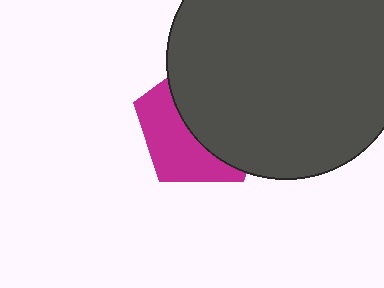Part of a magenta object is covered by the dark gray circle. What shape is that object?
It is a pentagon.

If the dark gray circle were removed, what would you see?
You would see the complete magenta pentagon.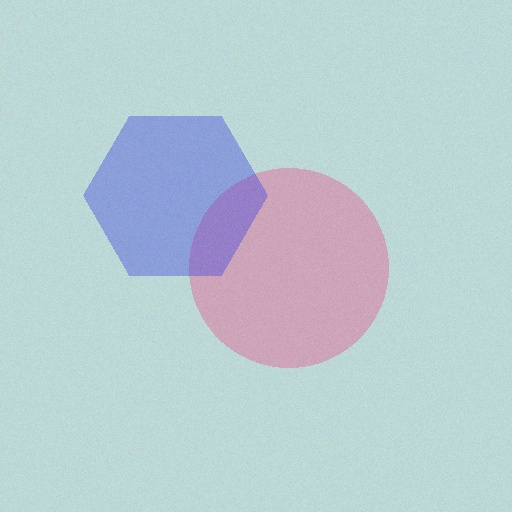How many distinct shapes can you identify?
There are 2 distinct shapes: a pink circle, a blue hexagon.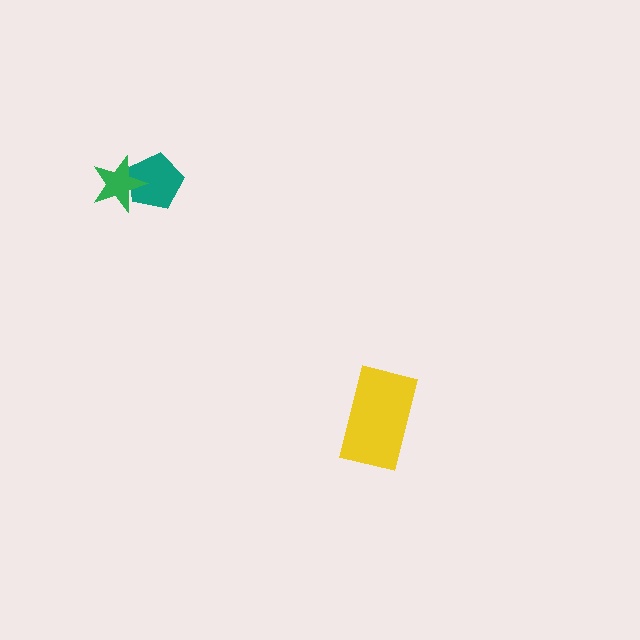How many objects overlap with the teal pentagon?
1 object overlaps with the teal pentagon.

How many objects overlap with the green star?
1 object overlaps with the green star.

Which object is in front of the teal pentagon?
The green star is in front of the teal pentagon.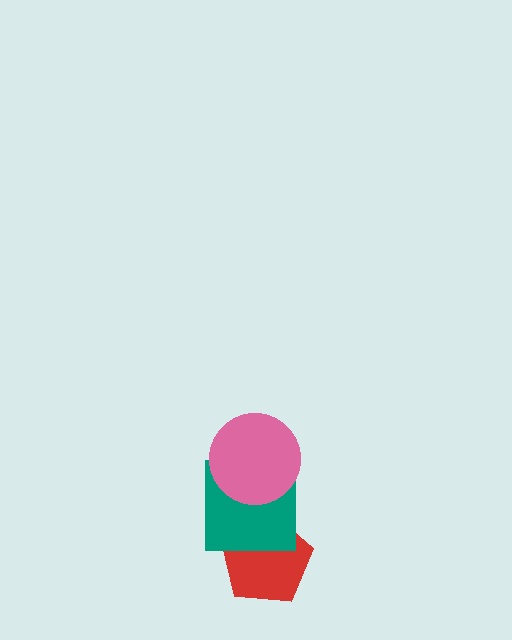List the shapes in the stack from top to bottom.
From top to bottom: the pink circle, the teal square, the red pentagon.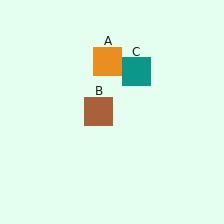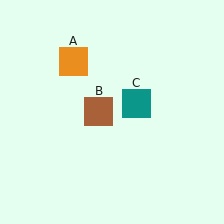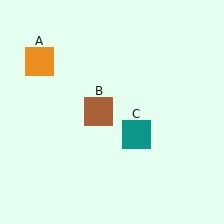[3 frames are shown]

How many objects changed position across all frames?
2 objects changed position: orange square (object A), teal square (object C).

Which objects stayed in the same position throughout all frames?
Brown square (object B) remained stationary.